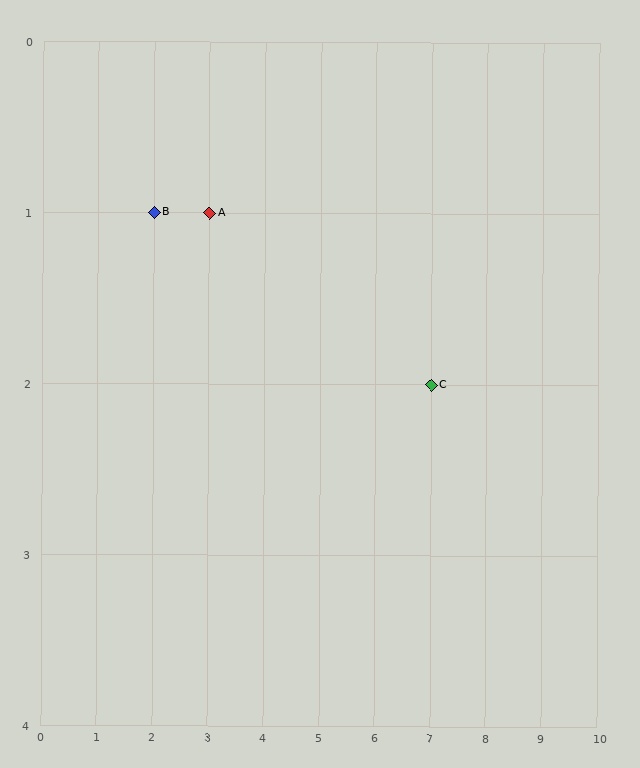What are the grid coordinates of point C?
Point C is at grid coordinates (7, 2).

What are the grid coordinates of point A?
Point A is at grid coordinates (3, 1).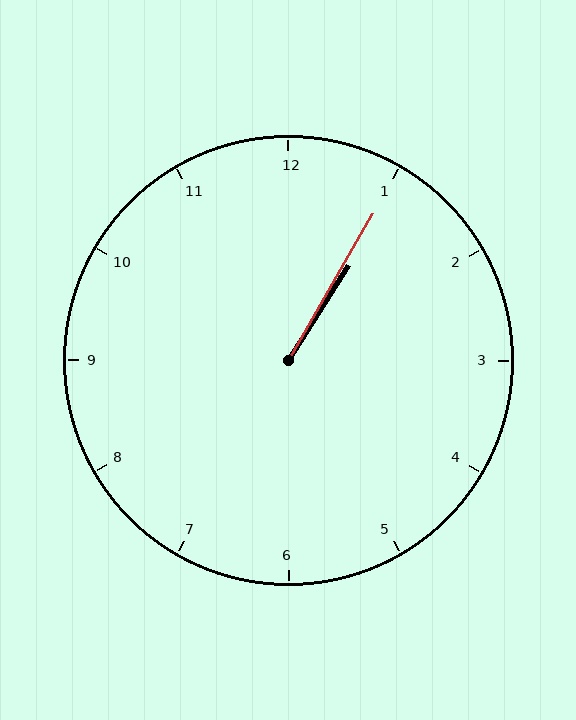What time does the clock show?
1:05.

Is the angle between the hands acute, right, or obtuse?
It is acute.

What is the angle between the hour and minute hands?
Approximately 2 degrees.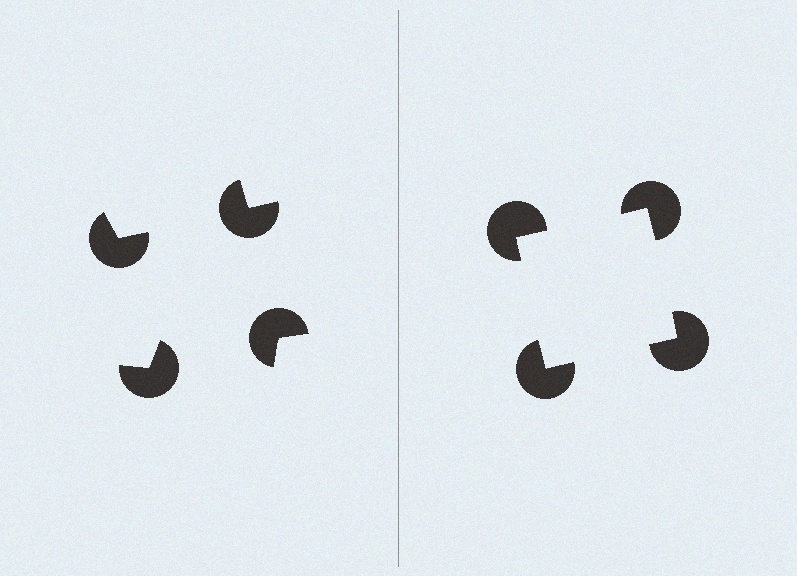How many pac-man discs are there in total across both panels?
8 — 4 on each side.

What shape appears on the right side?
An illusory square.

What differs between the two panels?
The pac-man discs are positioned identically on both sides; only the wedge orientations differ. On the right they align to a square; on the left they are misaligned.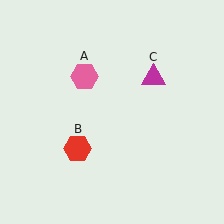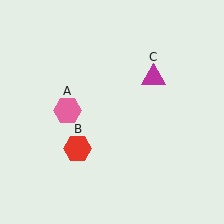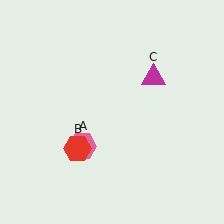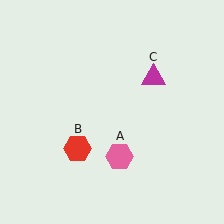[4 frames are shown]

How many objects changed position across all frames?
1 object changed position: pink hexagon (object A).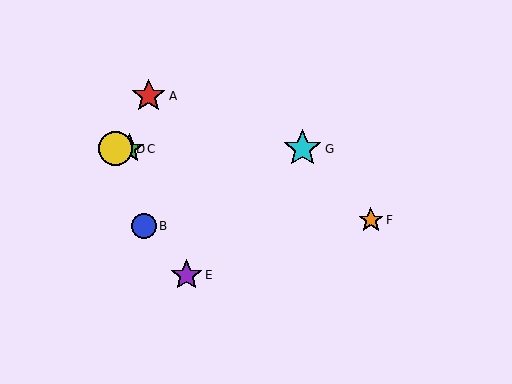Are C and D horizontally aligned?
Yes, both are at y≈149.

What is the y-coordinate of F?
Object F is at y≈220.